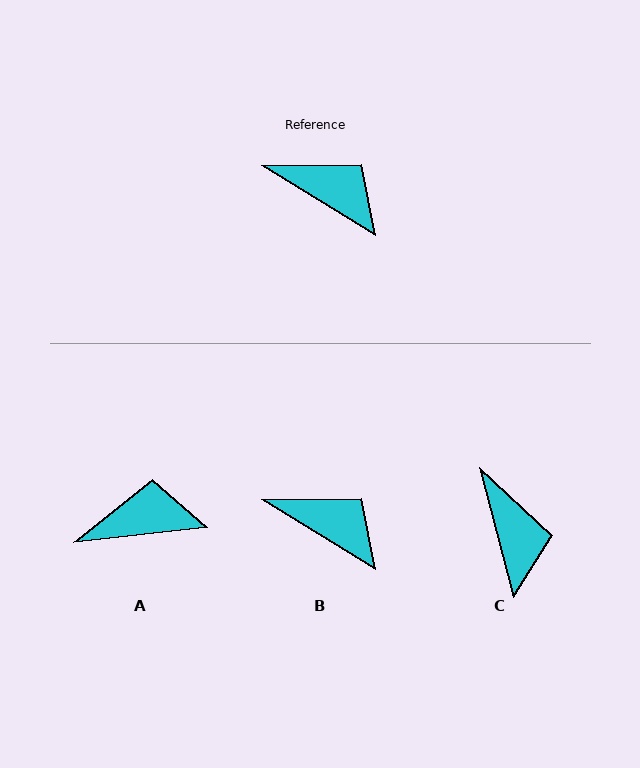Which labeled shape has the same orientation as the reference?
B.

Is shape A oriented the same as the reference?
No, it is off by about 38 degrees.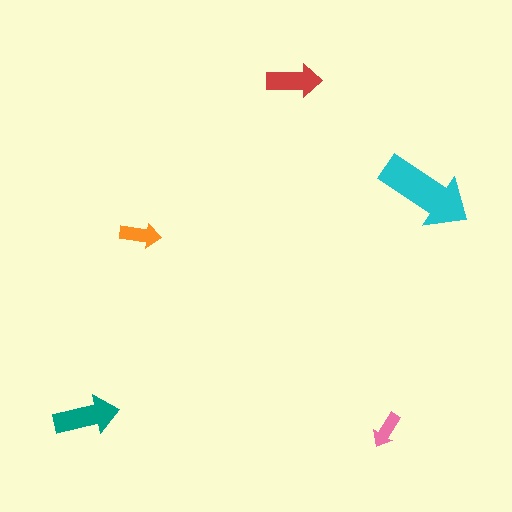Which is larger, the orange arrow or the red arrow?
The red one.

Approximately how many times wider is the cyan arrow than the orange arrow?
About 2.5 times wider.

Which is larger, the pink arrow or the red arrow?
The red one.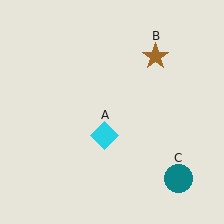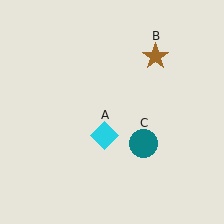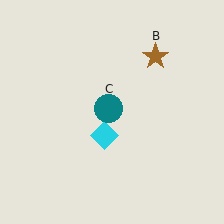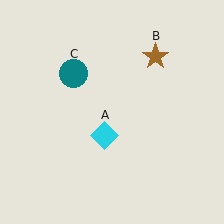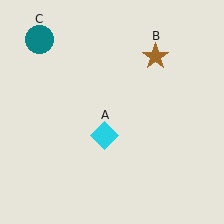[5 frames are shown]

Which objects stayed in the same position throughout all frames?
Cyan diamond (object A) and brown star (object B) remained stationary.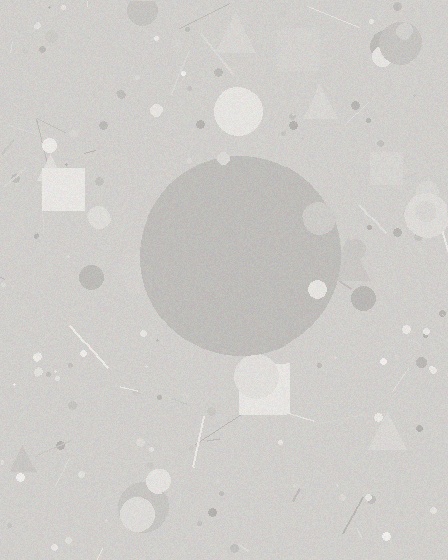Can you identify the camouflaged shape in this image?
The camouflaged shape is a circle.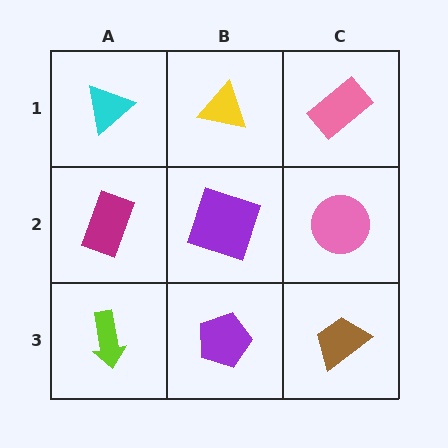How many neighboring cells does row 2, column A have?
3.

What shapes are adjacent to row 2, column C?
A pink rectangle (row 1, column C), a brown trapezoid (row 3, column C), a purple square (row 2, column B).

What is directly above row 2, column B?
A yellow triangle.